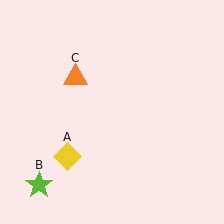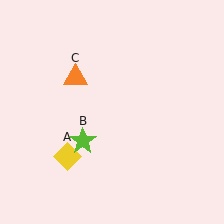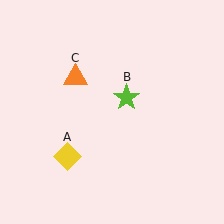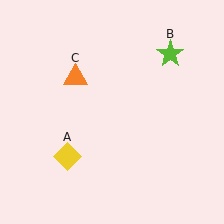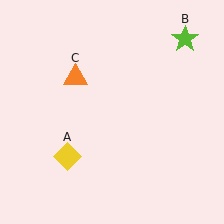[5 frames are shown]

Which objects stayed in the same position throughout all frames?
Yellow diamond (object A) and orange triangle (object C) remained stationary.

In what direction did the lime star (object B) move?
The lime star (object B) moved up and to the right.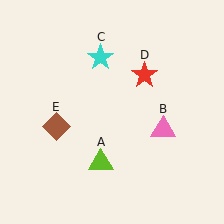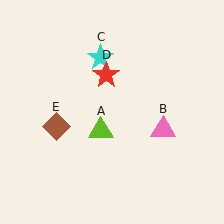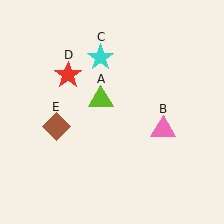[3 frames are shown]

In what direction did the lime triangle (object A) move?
The lime triangle (object A) moved up.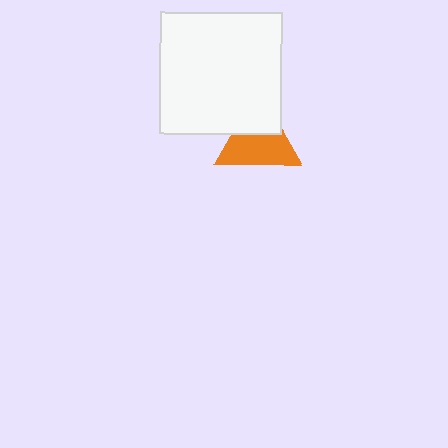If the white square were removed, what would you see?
You would see the complete orange triangle.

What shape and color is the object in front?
The object in front is a white square.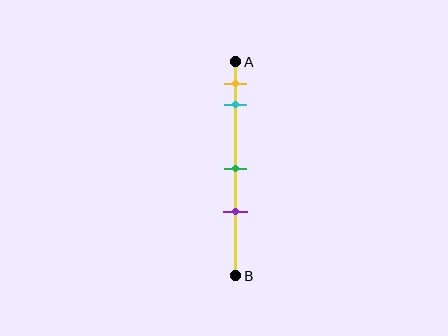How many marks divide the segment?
There are 4 marks dividing the segment.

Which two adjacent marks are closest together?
The yellow and cyan marks are the closest adjacent pair.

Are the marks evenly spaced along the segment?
No, the marks are not evenly spaced.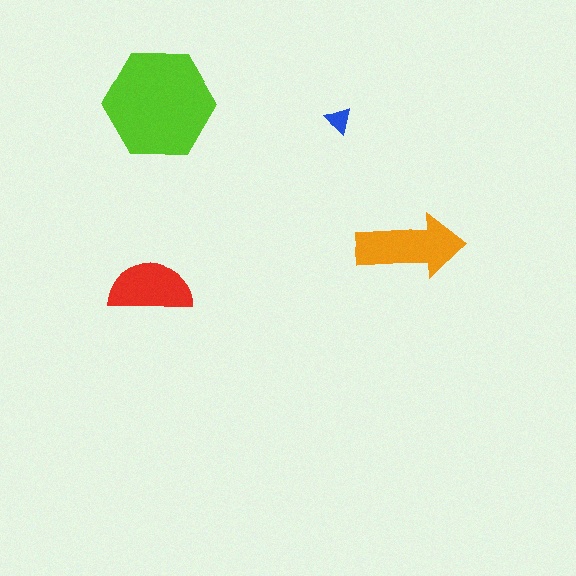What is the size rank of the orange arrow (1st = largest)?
2nd.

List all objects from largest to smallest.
The lime hexagon, the orange arrow, the red semicircle, the blue triangle.